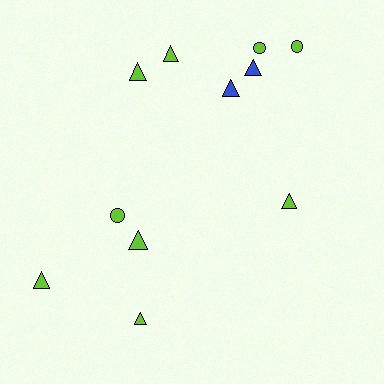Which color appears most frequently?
Lime, with 9 objects.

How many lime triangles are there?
There are 6 lime triangles.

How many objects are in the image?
There are 11 objects.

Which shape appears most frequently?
Triangle, with 8 objects.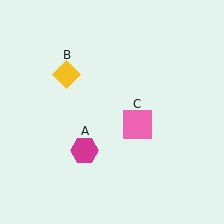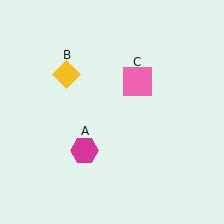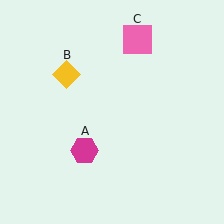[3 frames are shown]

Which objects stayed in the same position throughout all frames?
Magenta hexagon (object A) and yellow diamond (object B) remained stationary.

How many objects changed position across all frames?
1 object changed position: pink square (object C).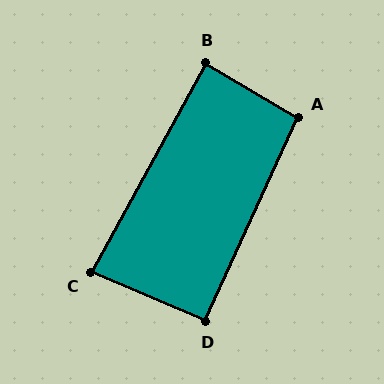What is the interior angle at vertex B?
Approximately 88 degrees (approximately right).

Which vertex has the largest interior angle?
A, at approximately 96 degrees.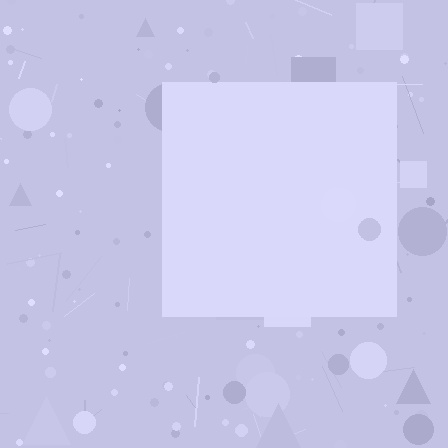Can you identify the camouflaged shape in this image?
The camouflaged shape is a square.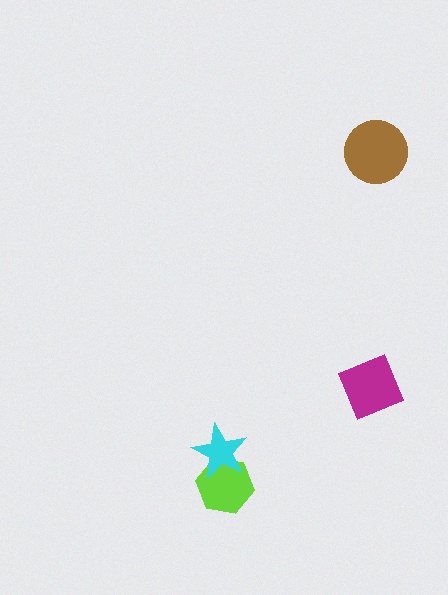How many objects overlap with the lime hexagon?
1 object overlaps with the lime hexagon.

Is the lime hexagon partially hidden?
Yes, it is partially covered by another shape.